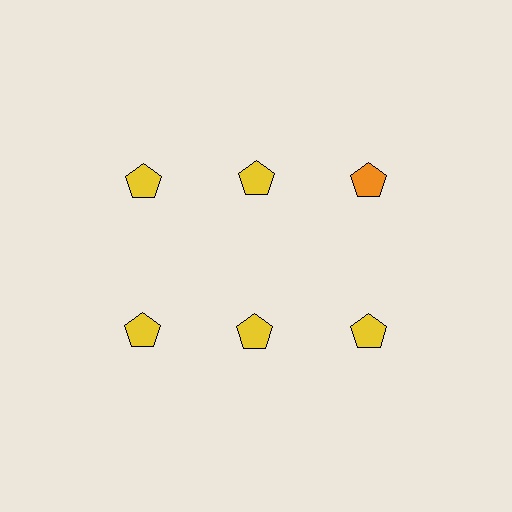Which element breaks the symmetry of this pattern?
The orange pentagon in the top row, center column breaks the symmetry. All other shapes are yellow pentagons.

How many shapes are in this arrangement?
There are 6 shapes arranged in a grid pattern.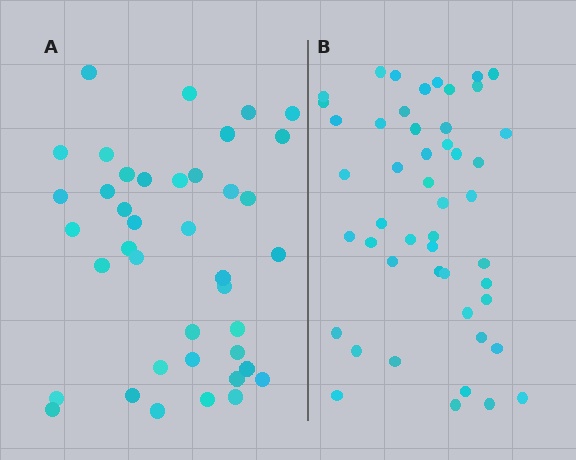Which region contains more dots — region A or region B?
Region B (the right region) has more dots.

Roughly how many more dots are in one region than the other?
Region B has roughly 8 or so more dots than region A.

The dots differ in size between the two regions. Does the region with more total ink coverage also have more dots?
No. Region A has more total ink coverage because its dots are larger, but region B actually contains more individual dots. Total area can be misleading — the number of items is what matters here.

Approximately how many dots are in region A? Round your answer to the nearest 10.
About 40 dots.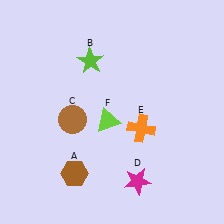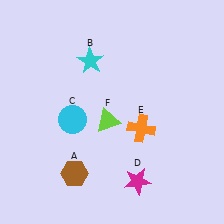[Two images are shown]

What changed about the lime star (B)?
In Image 1, B is lime. In Image 2, it changed to cyan.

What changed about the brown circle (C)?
In Image 1, C is brown. In Image 2, it changed to cyan.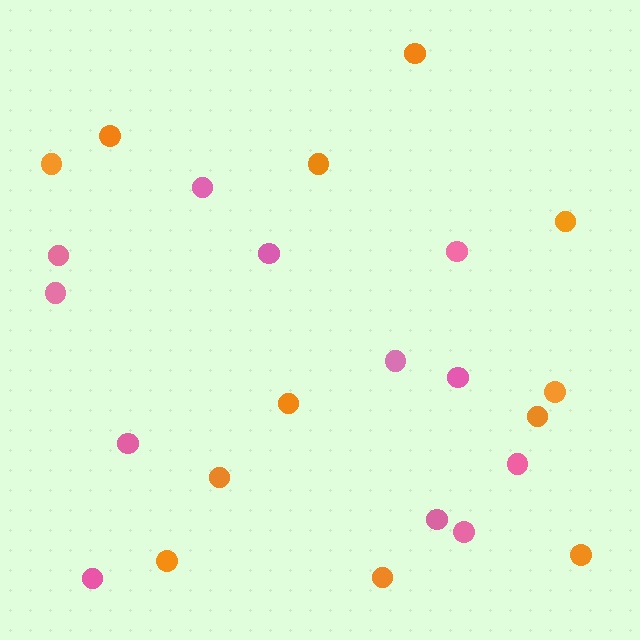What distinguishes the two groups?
There are 2 groups: one group of pink circles (12) and one group of orange circles (12).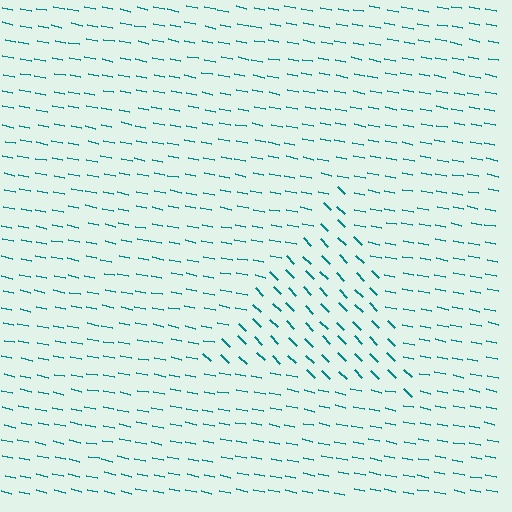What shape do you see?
I see a triangle.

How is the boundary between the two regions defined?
The boundary is defined purely by a change in line orientation (approximately 34 degrees difference). All lines are the same color and thickness.